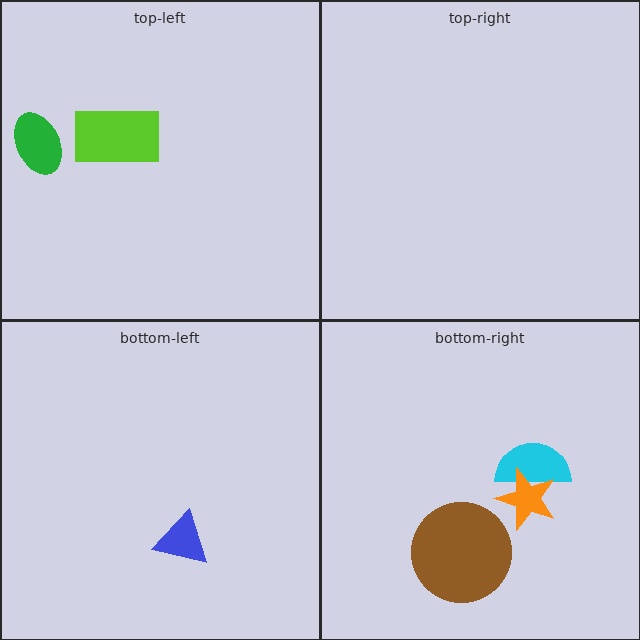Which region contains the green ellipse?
The top-left region.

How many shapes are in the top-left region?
2.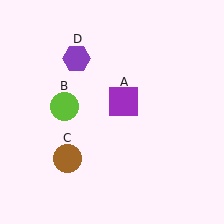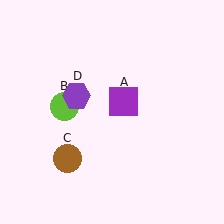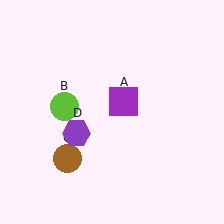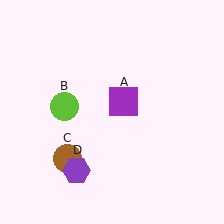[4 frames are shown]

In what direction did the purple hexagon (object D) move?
The purple hexagon (object D) moved down.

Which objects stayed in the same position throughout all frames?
Purple square (object A) and lime circle (object B) and brown circle (object C) remained stationary.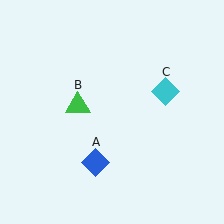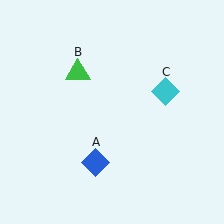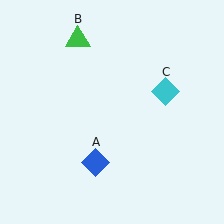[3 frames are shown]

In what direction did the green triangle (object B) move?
The green triangle (object B) moved up.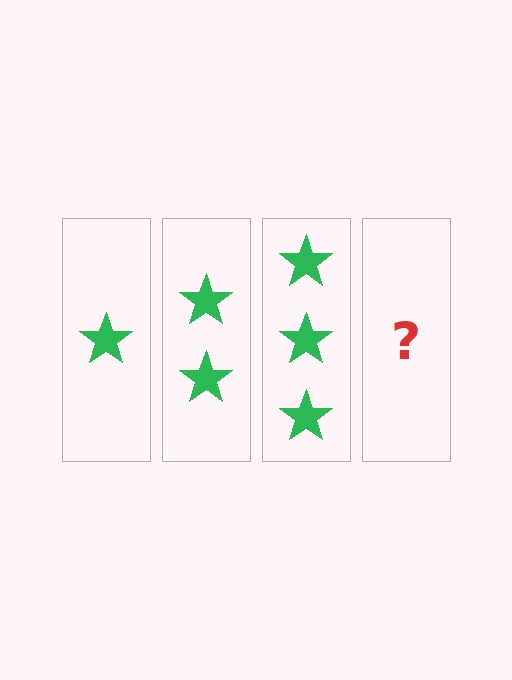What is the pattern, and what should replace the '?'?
The pattern is that each step adds one more star. The '?' should be 4 stars.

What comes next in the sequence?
The next element should be 4 stars.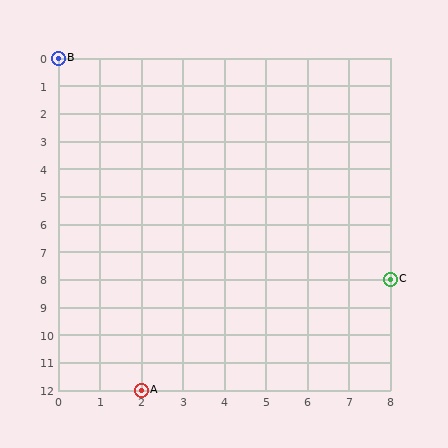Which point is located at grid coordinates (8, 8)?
Point C is at (8, 8).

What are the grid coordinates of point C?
Point C is at grid coordinates (8, 8).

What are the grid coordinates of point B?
Point B is at grid coordinates (0, 0).